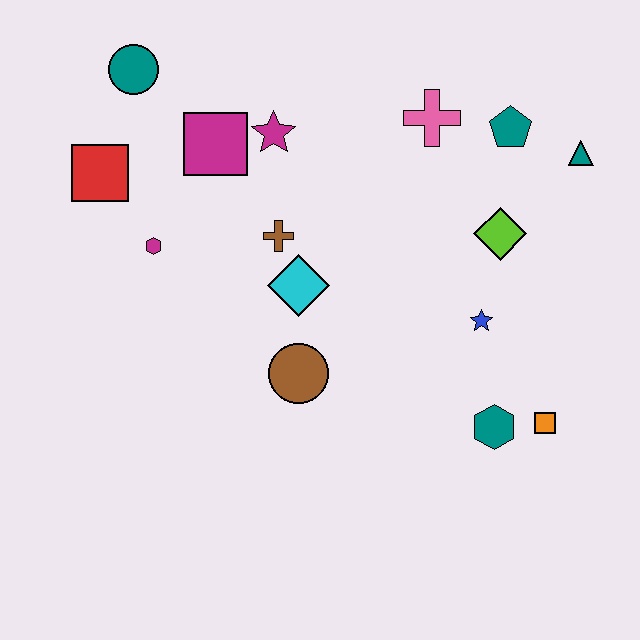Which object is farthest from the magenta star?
The orange square is farthest from the magenta star.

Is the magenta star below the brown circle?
No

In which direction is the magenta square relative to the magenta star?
The magenta square is to the left of the magenta star.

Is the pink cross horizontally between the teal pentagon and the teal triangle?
No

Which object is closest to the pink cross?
The teal pentagon is closest to the pink cross.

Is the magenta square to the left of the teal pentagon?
Yes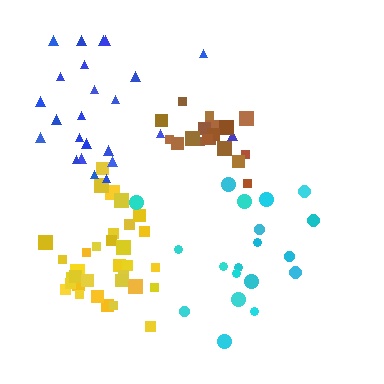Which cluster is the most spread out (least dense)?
Cyan.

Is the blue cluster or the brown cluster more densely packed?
Brown.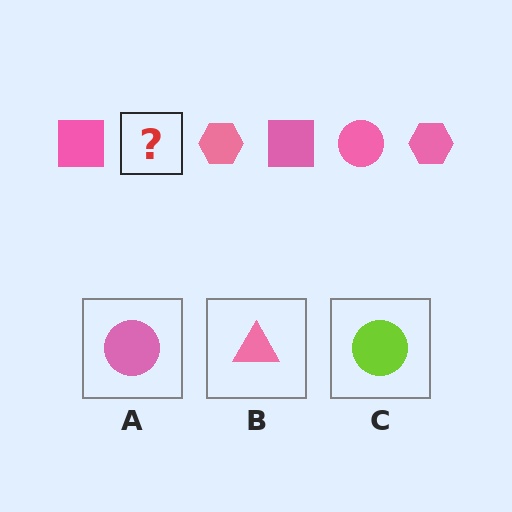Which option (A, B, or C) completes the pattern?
A.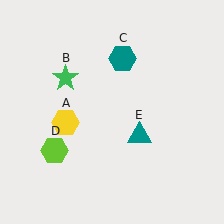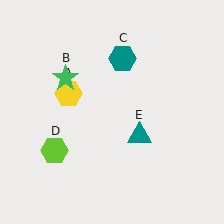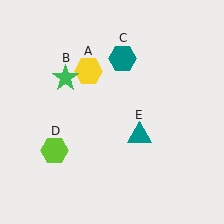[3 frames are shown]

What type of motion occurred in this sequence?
The yellow hexagon (object A) rotated clockwise around the center of the scene.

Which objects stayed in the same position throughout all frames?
Green star (object B) and teal hexagon (object C) and lime hexagon (object D) and teal triangle (object E) remained stationary.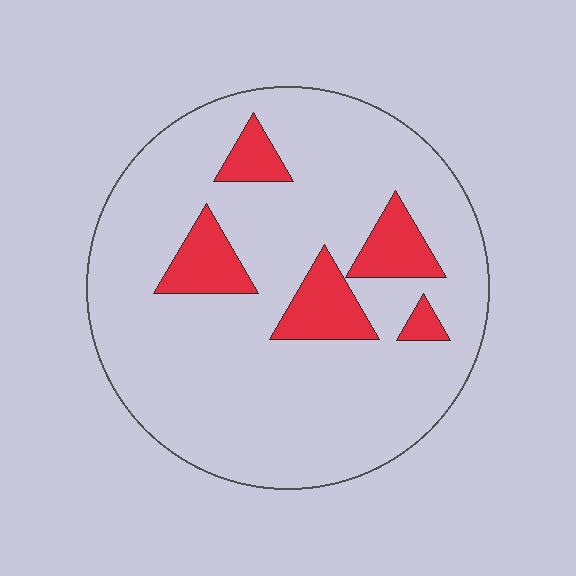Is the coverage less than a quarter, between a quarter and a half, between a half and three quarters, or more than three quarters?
Less than a quarter.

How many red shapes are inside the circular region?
5.